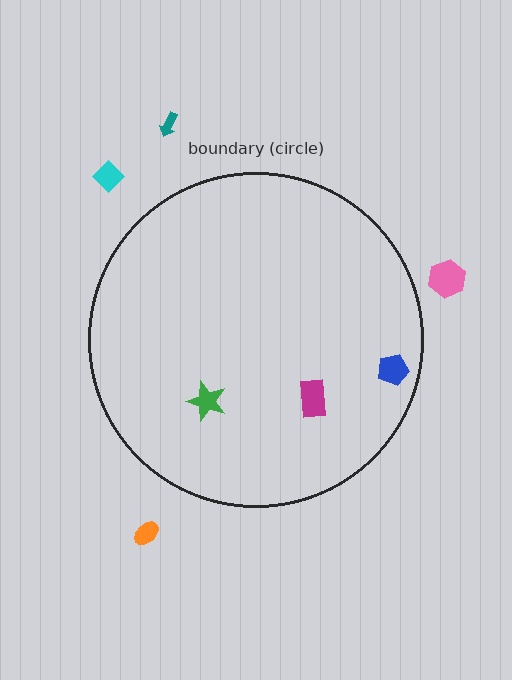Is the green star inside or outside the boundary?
Inside.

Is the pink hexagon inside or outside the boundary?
Outside.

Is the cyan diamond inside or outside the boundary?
Outside.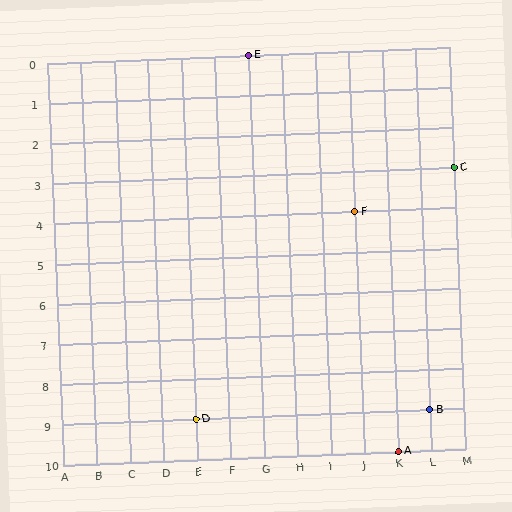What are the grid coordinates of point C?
Point C is at grid coordinates (M, 3).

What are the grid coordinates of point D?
Point D is at grid coordinates (E, 9).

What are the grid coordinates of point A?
Point A is at grid coordinates (K, 10).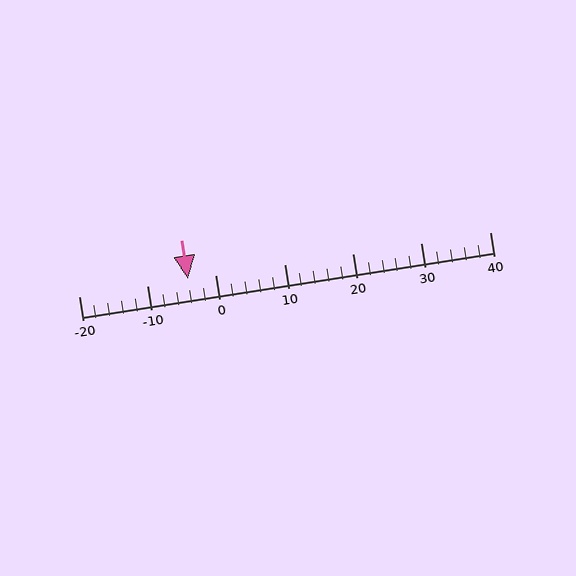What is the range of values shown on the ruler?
The ruler shows values from -20 to 40.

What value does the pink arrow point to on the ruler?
The pink arrow points to approximately -4.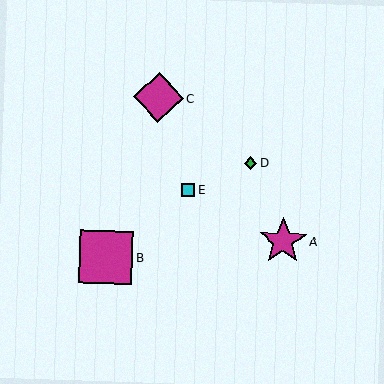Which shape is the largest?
The magenta square (labeled B) is the largest.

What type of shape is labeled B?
Shape B is a magenta square.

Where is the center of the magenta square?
The center of the magenta square is at (106, 257).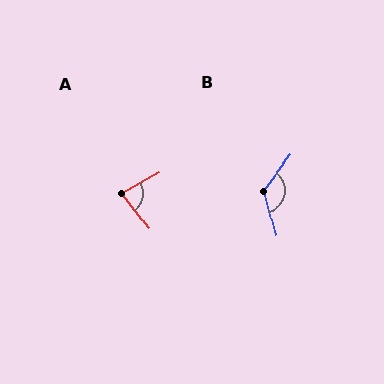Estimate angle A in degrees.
Approximately 82 degrees.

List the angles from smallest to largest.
A (82°), B (128°).